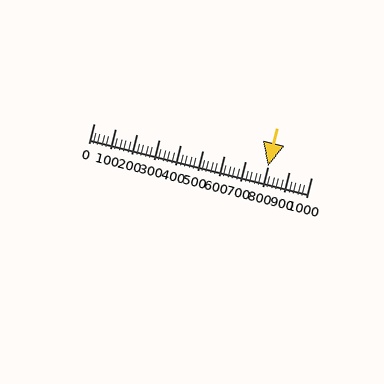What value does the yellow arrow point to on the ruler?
The yellow arrow points to approximately 800.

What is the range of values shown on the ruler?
The ruler shows values from 0 to 1000.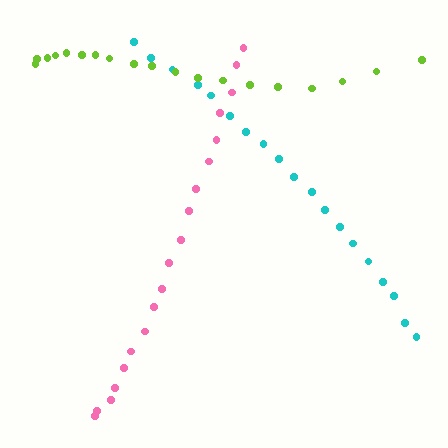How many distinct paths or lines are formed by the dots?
There are 3 distinct paths.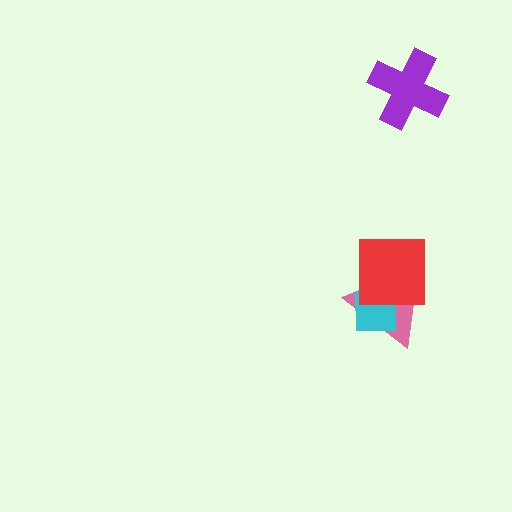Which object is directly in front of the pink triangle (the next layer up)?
The cyan square is directly in front of the pink triangle.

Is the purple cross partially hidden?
No, no other shape covers it.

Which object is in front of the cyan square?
The red square is in front of the cyan square.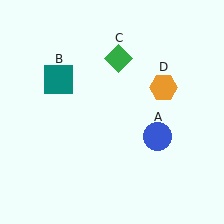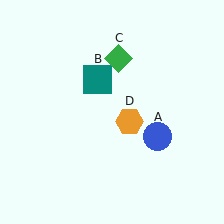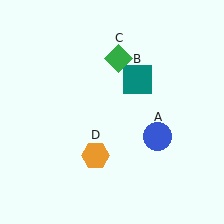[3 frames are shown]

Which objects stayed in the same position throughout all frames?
Blue circle (object A) and green diamond (object C) remained stationary.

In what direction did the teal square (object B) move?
The teal square (object B) moved right.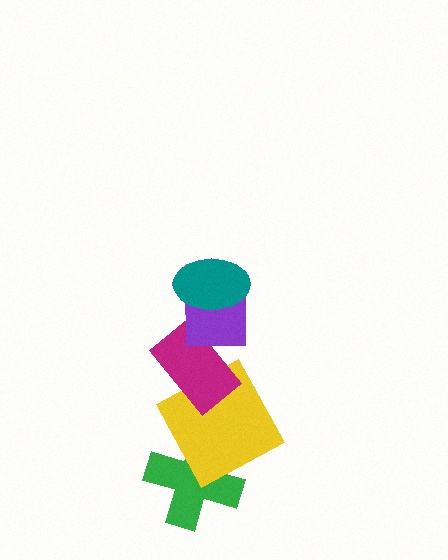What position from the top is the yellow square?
The yellow square is 4th from the top.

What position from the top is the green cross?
The green cross is 5th from the top.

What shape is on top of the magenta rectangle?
The purple square is on top of the magenta rectangle.